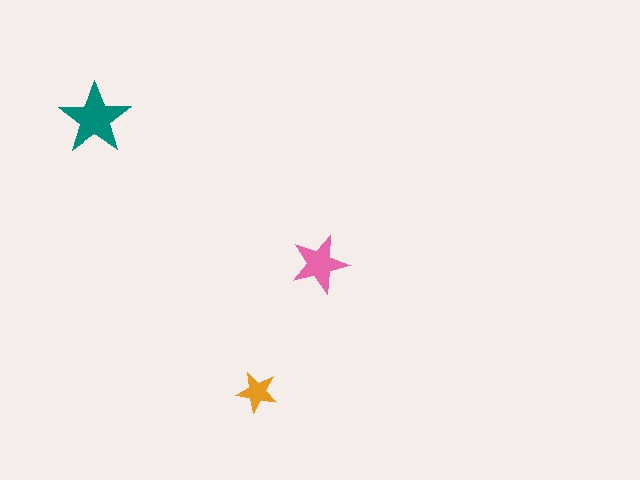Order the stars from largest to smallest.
the teal one, the pink one, the orange one.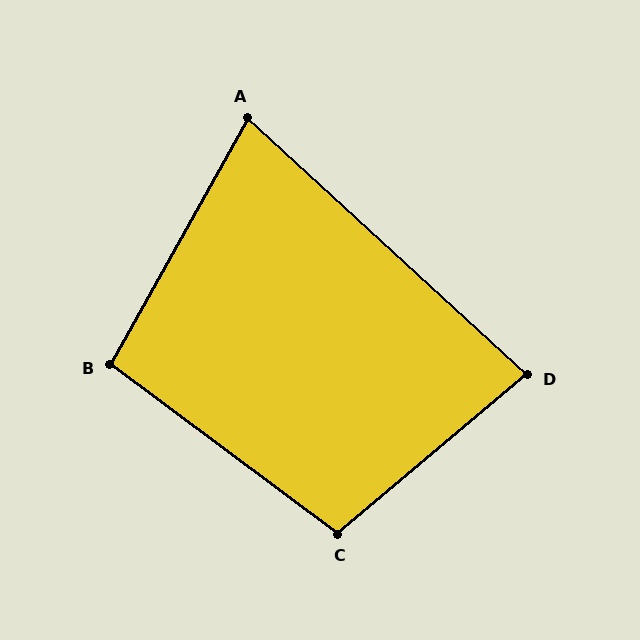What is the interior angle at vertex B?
Approximately 98 degrees (obtuse).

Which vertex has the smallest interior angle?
A, at approximately 77 degrees.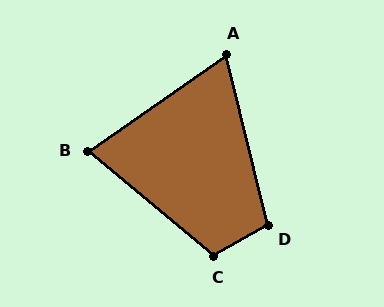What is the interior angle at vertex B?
Approximately 75 degrees (acute).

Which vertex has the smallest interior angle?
A, at approximately 69 degrees.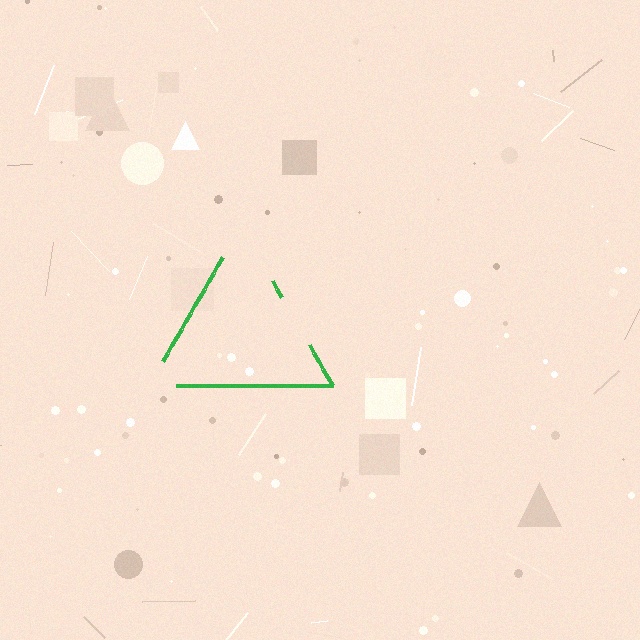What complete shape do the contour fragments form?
The contour fragments form a triangle.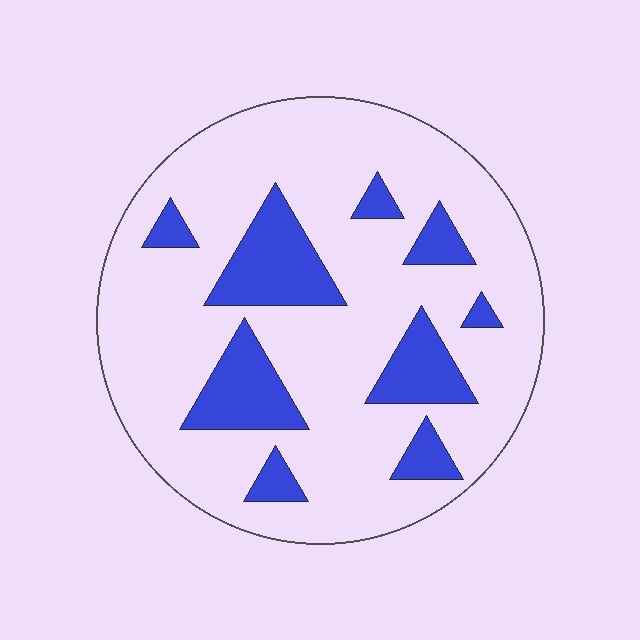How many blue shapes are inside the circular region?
9.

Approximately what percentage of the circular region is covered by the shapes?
Approximately 20%.